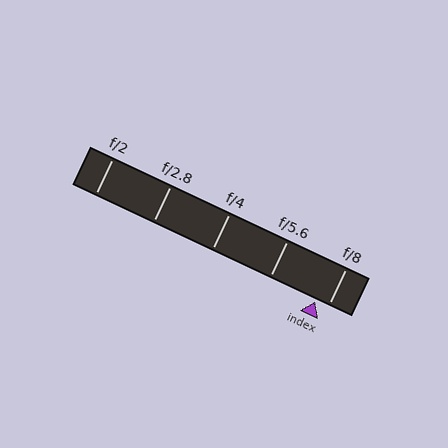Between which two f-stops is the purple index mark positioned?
The index mark is between f/5.6 and f/8.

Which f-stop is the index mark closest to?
The index mark is closest to f/8.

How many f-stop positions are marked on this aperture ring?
There are 5 f-stop positions marked.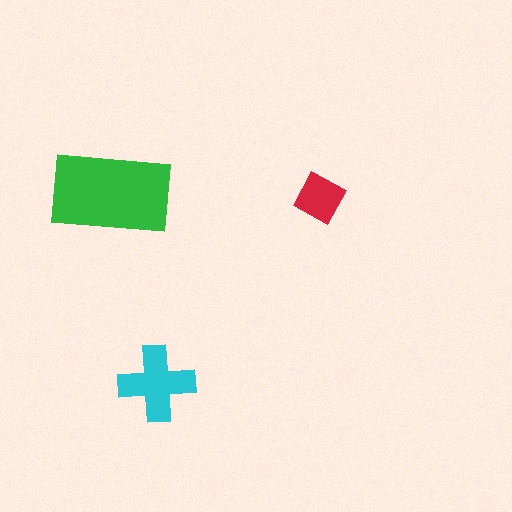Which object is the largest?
The green rectangle.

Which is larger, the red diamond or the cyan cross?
The cyan cross.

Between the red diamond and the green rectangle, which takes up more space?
The green rectangle.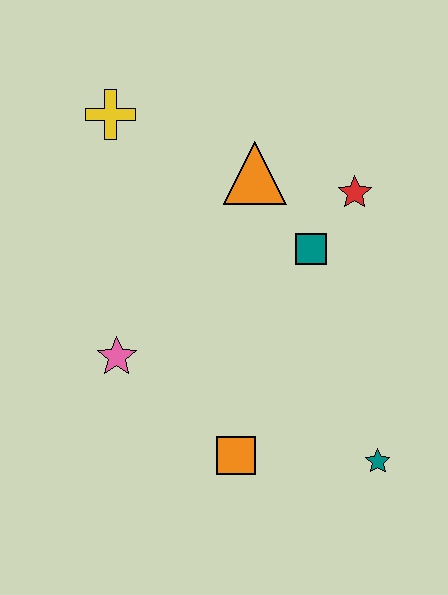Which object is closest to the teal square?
The red star is closest to the teal square.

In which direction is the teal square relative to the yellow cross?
The teal square is to the right of the yellow cross.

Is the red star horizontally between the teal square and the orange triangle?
No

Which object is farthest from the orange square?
The yellow cross is farthest from the orange square.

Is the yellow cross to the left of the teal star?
Yes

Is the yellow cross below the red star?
No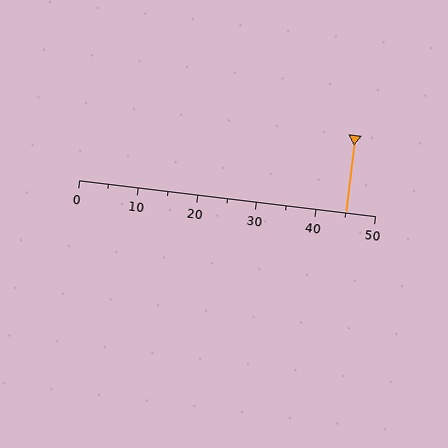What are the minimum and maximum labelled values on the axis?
The axis runs from 0 to 50.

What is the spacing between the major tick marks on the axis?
The major ticks are spaced 10 apart.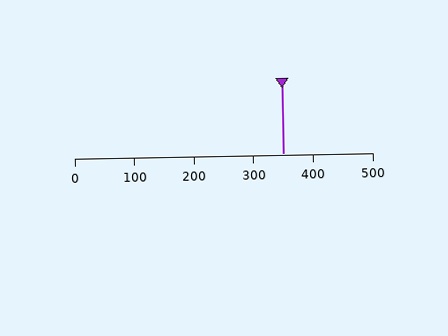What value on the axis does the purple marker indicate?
The marker indicates approximately 350.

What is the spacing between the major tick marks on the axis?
The major ticks are spaced 100 apart.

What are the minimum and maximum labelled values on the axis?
The axis runs from 0 to 500.